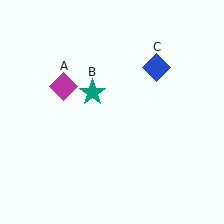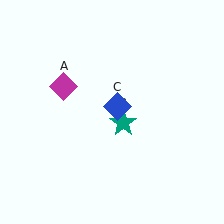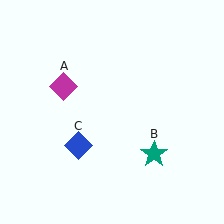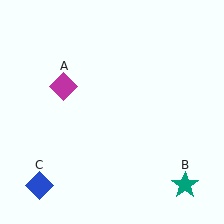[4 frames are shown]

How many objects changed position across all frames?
2 objects changed position: teal star (object B), blue diamond (object C).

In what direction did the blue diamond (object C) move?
The blue diamond (object C) moved down and to the left.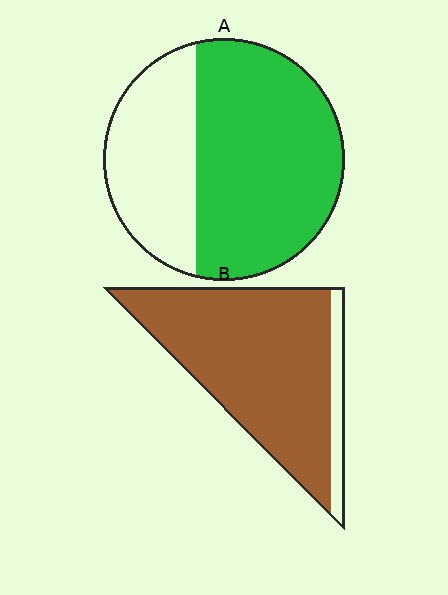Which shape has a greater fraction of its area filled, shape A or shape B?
Shape B.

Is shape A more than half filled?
Yes.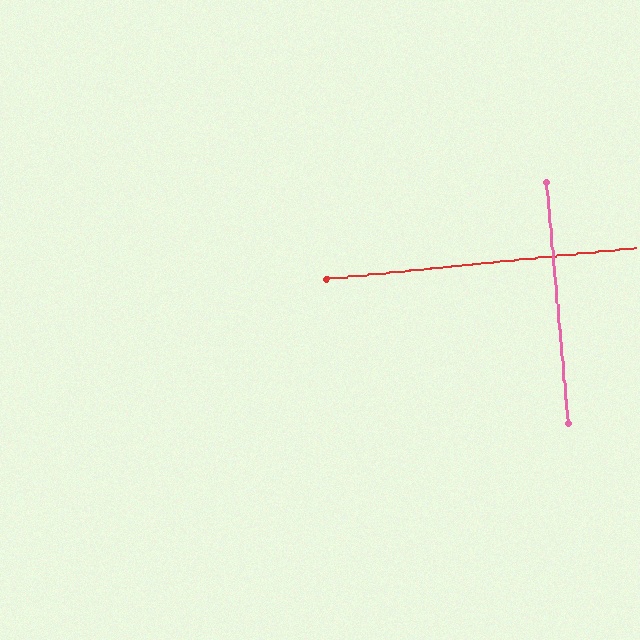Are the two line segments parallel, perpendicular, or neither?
Perpendicular — they meet at approximately 89°.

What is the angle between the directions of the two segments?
Approximately 89 degrees.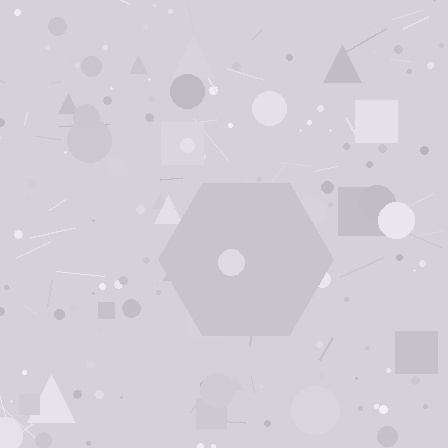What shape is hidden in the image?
A hexagon is hidden in the image.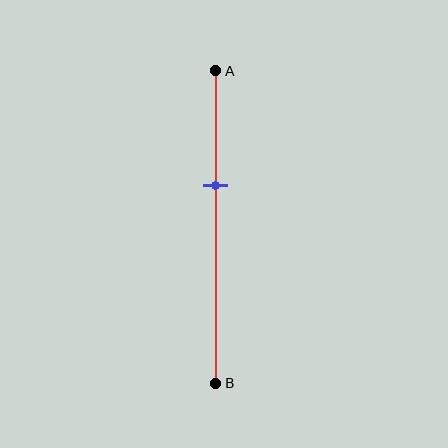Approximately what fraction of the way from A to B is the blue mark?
The blue mark is approximately 35% of the way from A to B.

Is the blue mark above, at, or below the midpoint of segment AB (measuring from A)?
The blue mark is above the midpoint of segment AB.